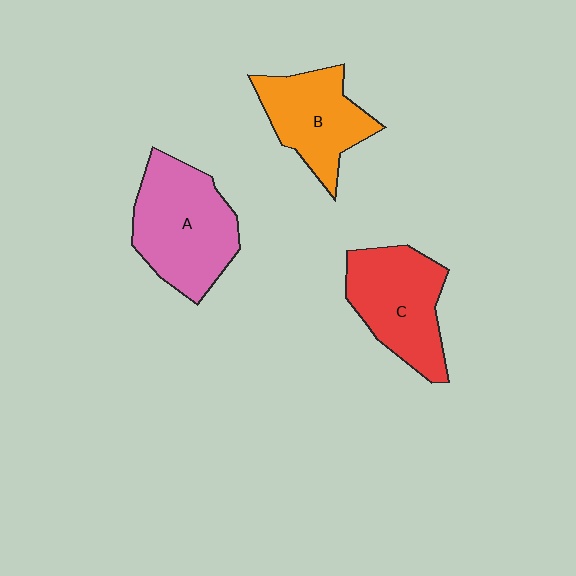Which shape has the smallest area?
Shape B (orange).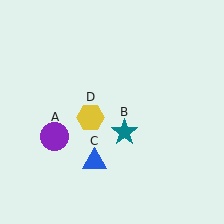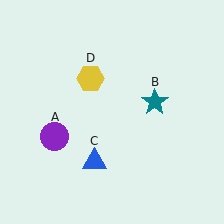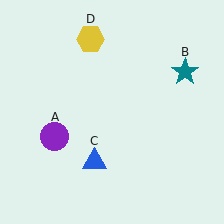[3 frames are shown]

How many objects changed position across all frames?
2 objects changed position: teal star (object B), yellow hexagon (object D).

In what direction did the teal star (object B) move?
The teal star (object B) moved up and to the right.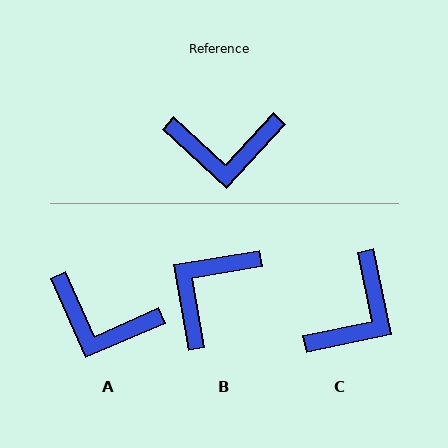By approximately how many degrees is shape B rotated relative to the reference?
Approximately 128 degrees clockwise.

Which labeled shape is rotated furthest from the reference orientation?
B, about 128 degrees away.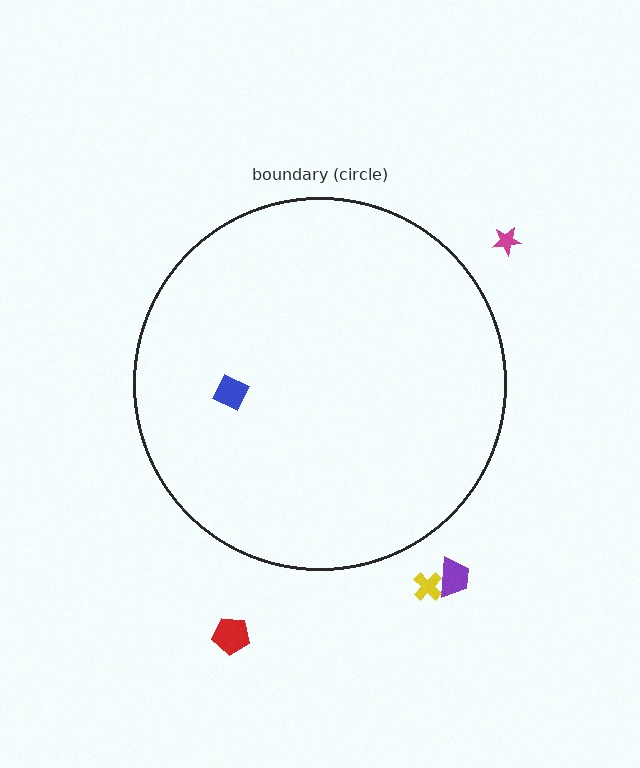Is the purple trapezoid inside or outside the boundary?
Outside.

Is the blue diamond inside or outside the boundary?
Inside.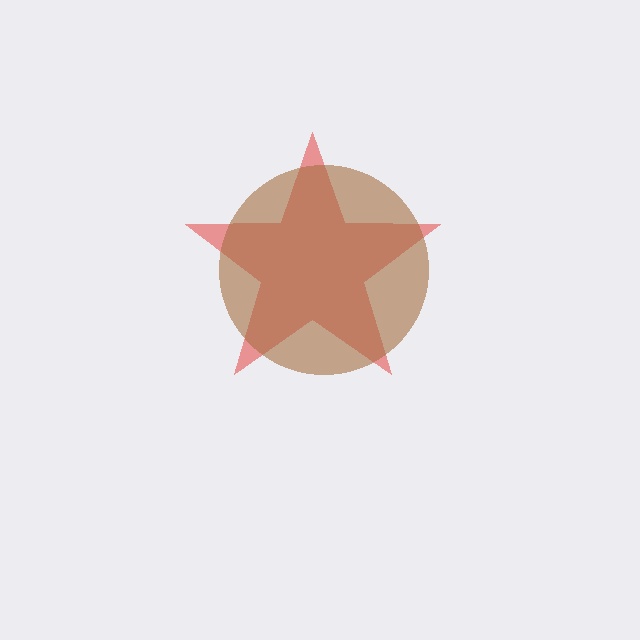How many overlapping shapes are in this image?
There are 2 overlapping shapes in the image.